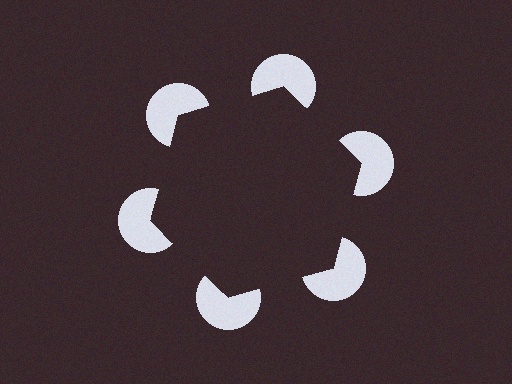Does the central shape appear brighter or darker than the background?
It typically appears slightly darker than the background, even though no actual brightness change is drawn.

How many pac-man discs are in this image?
There are 6 — one at each vertex of the illusory hexagon.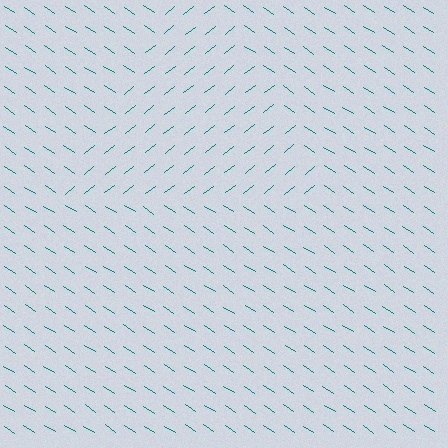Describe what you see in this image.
The image is filled with small teal line segments. A triangle region in the image has lines oriented differently from the surrounding lines, creating a visible texture boundary.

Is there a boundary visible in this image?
Yes, there is a texture boundary formed by a change in line orientation.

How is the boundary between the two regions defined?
The boundary is defined purely by a change in line orientation (approximately 71 degrees difference). All lines are the same color and thickness.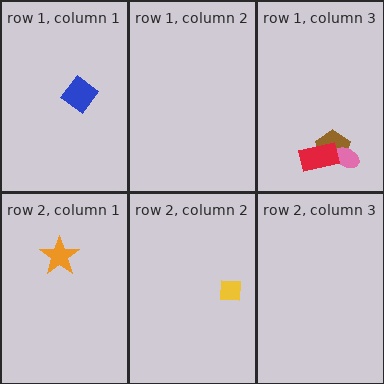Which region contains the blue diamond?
The row 1, column 1 region.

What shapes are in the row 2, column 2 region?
The yellow square.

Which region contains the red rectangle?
The row 1, column 3 region.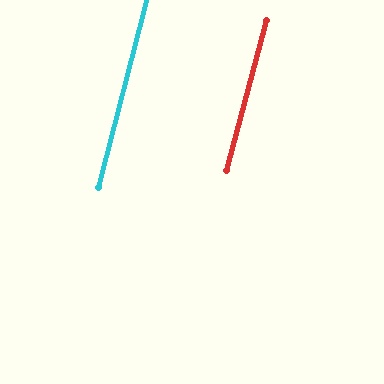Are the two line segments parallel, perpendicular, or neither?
Parallel — their directions differ by only 0.7°.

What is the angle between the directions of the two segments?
Approximately 1 degree.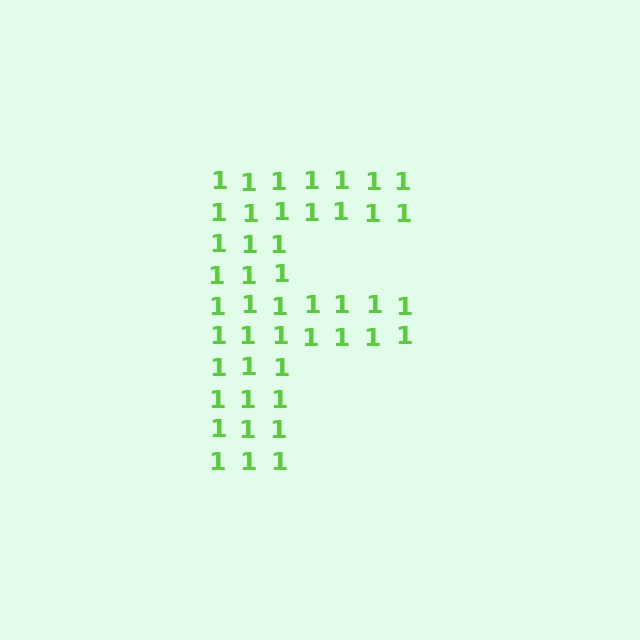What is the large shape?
The large shape is the letter F.